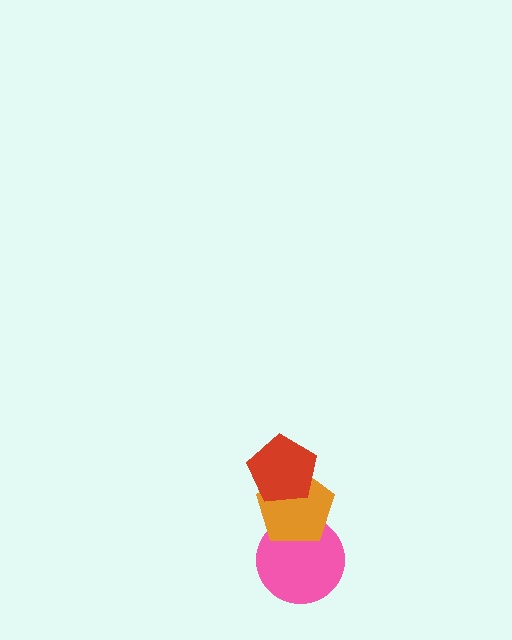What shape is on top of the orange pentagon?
The red pentagon is on top of the orange pentagon.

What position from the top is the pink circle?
The pink circle is 3rd from the top.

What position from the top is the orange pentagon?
The orange pentagon is 2nd from the top.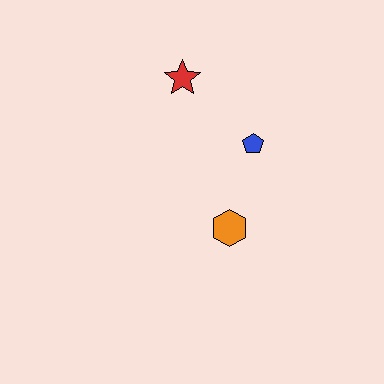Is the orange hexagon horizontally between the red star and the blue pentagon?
Yes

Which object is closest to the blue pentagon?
The orange hexagon is closest to the blue pentagon.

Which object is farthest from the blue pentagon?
The red star is farthest from the blue pentagon.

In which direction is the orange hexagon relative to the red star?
The orange hexagon is below the red star.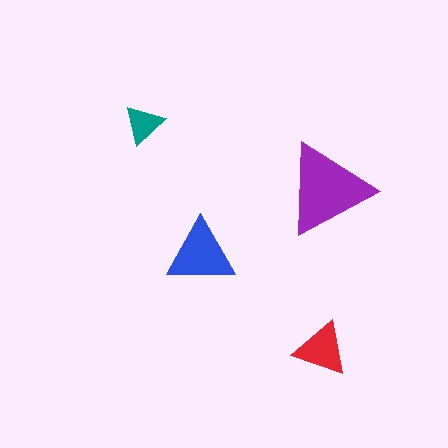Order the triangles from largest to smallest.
the purple one, the blue one, the red one, the teal one.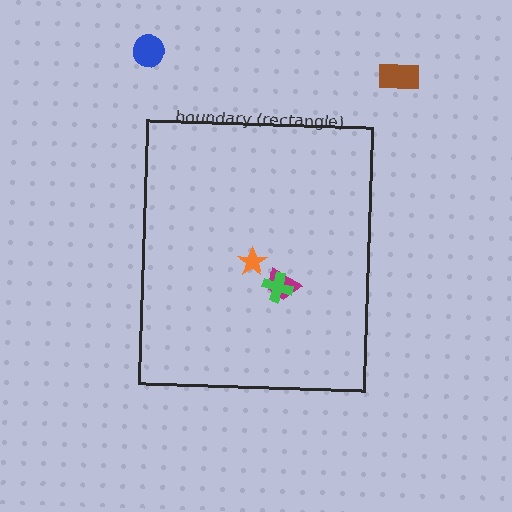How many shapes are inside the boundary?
3 inside, 2 outside.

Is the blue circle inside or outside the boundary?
Outside.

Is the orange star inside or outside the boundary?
Inside.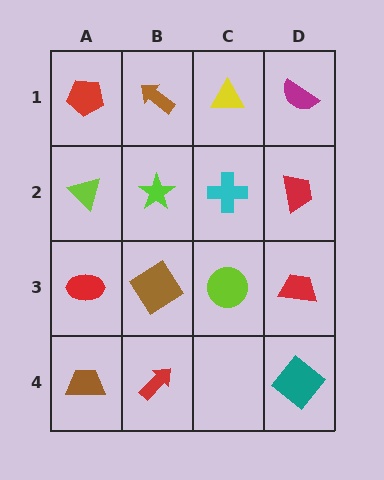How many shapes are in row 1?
4 shapes.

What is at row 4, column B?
A red arrow.